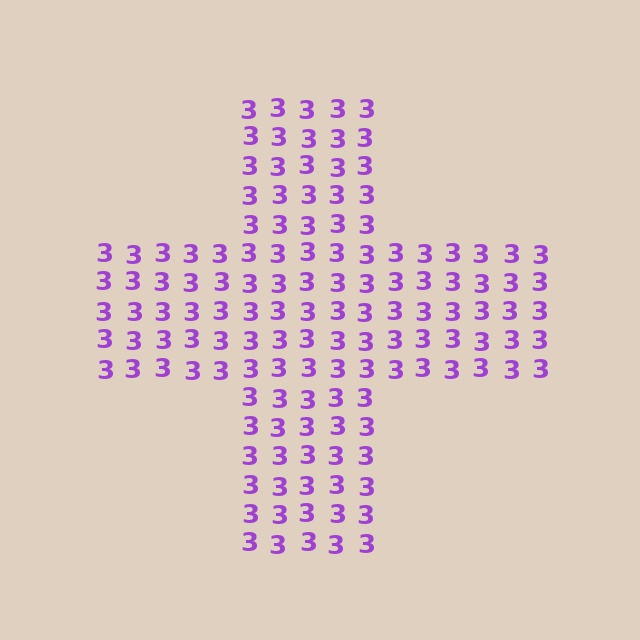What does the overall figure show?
The overall figure shows a cross.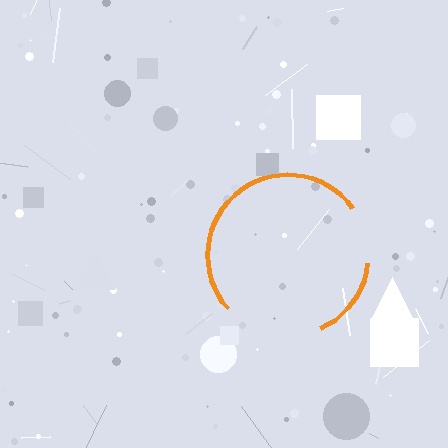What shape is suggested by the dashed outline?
The dashed outline suggests a circle.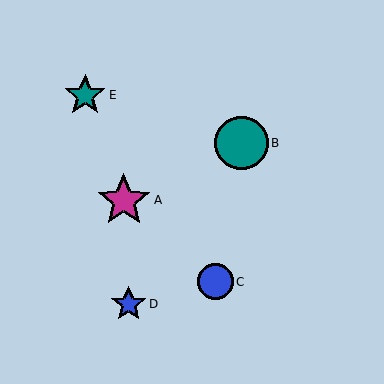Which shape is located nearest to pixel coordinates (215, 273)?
The blue circle (labeled C) at (215, 282) is nearest to that location.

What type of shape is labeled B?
Shape B is a teal circle.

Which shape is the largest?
The magenta star (labeled A) is the largest.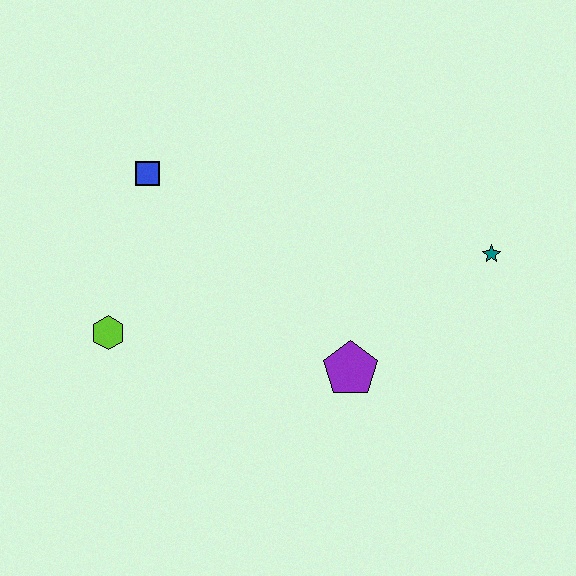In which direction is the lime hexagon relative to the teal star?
The lime hexagon is to the left of the teal star.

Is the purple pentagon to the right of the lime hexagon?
Yes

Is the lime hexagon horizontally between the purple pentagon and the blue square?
No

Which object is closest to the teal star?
The purple pentagon is closest to the teal star.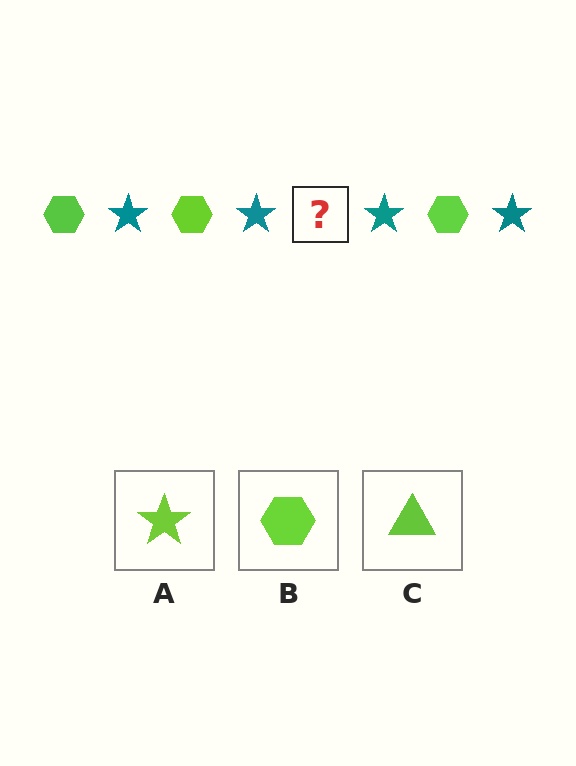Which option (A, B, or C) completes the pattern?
B.